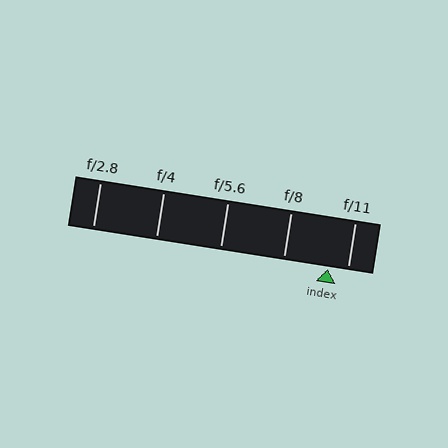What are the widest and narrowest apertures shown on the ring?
The widest aperture shown is f/2.8 and the narrowest is f/11.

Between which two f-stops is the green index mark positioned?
The index mark is between f/8 and f/11.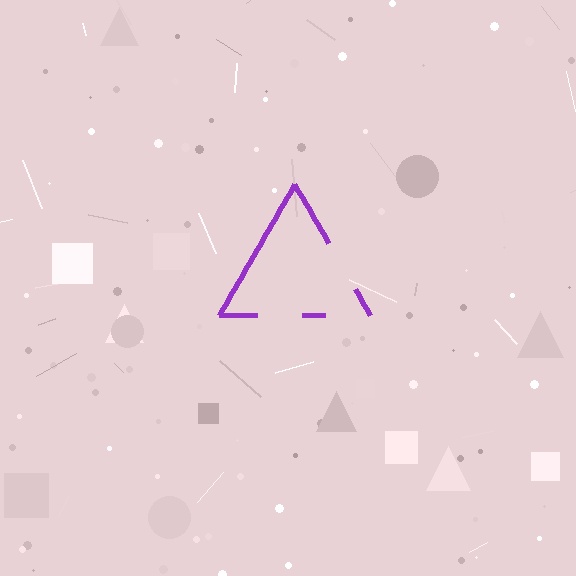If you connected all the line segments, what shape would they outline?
They would outline a triangle.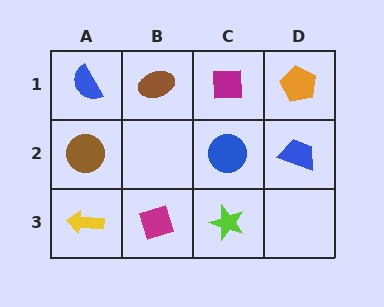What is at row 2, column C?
A blue circle.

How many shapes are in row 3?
3 shapes.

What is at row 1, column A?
A blue semicircle.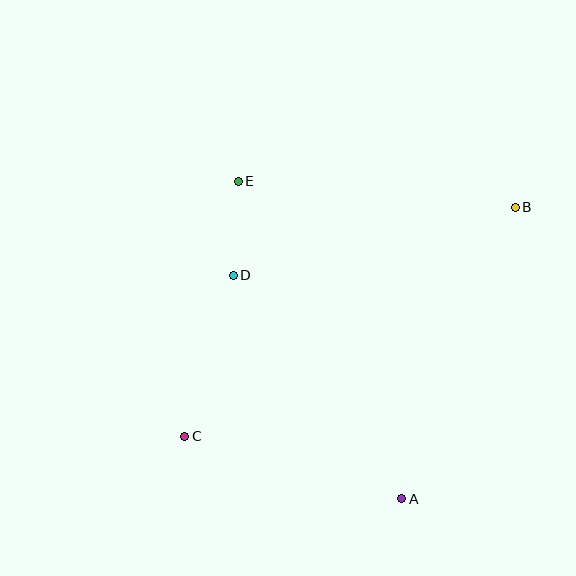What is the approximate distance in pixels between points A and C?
The distance between A and C is approximately 226 pixels.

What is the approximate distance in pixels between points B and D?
The distance between B and D is approximately 290 pixels.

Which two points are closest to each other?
Points D and E are closest to each other.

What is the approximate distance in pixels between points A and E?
The distance between A and E is approximately 357 pixels.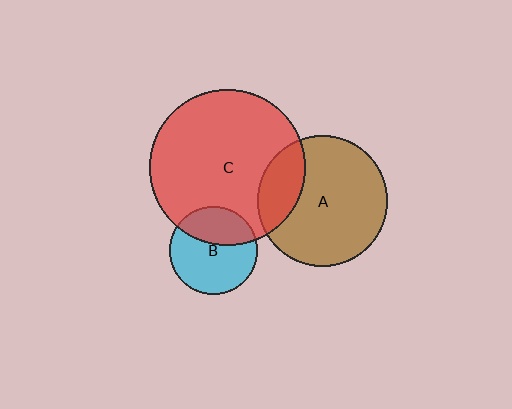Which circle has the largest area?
Circle C (red).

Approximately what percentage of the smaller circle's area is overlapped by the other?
Approximately 35%.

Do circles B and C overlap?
Yes.